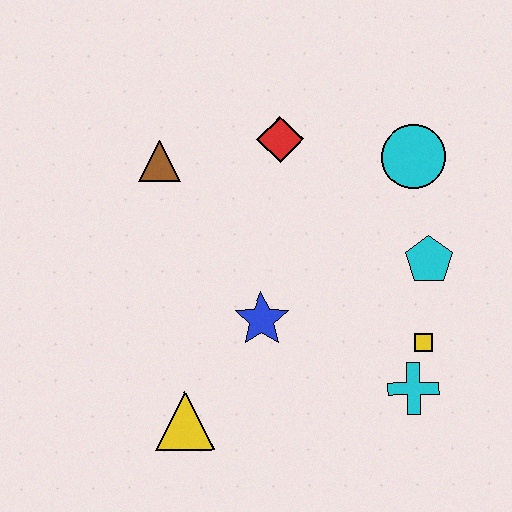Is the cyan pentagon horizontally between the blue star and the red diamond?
No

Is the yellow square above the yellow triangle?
Yes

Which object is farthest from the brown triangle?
The cyan cross is farthest from the brown triangle.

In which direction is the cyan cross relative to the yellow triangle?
The cyan cross is to the right of the yellow triangle.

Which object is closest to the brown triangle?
The red diamond is closest to the brown triangle.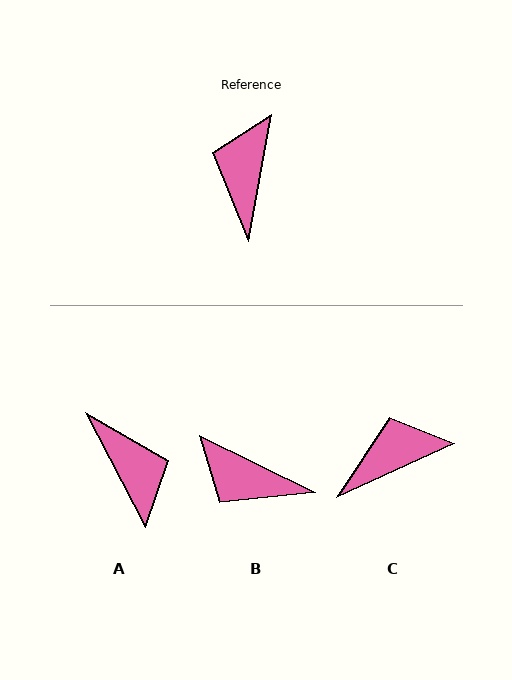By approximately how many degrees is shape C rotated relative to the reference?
Approximately 55 degrees clockwise.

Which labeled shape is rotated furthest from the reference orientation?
A, about 142 degrees away.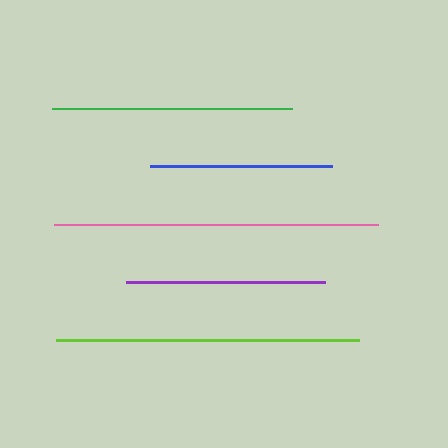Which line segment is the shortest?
The blue line is the shortest at approximately 183 pixels.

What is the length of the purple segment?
The purple segment is approximately 200 pixels long.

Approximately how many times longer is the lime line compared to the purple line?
The lime line is approximately 1.5 times the length of the purple line.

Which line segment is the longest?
The pink line is the longest at approximately 324 pixels.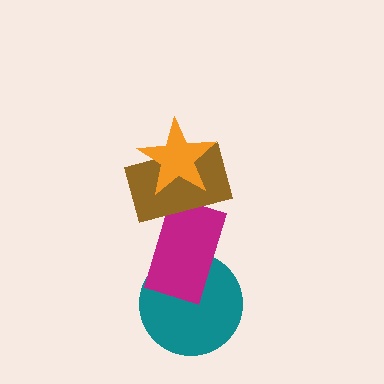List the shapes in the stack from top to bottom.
From top to bottom: the orange star, the brown rectangle, the magenta rectangle, the teal circle.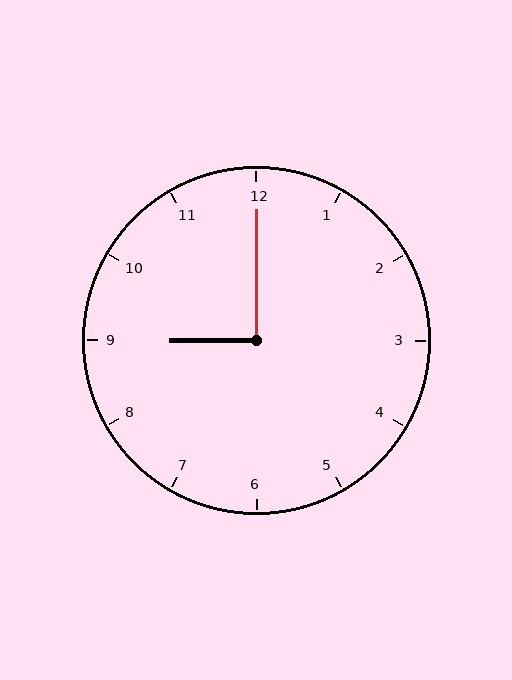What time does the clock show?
9:00.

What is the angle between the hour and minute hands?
Approximately 90 degrees.